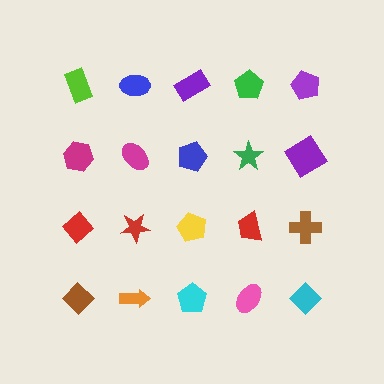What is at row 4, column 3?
A cyan pentagon.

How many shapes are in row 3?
5 shapes.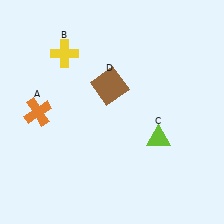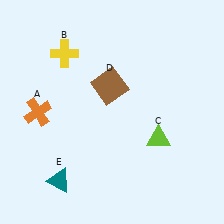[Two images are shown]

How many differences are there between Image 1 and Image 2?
There is 1 difference between the two images.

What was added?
A teal triangle (E) was added in Image 2.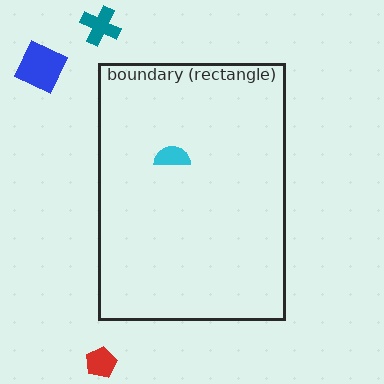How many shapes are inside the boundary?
1 inside, 3 outside.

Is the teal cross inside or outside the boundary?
Outside.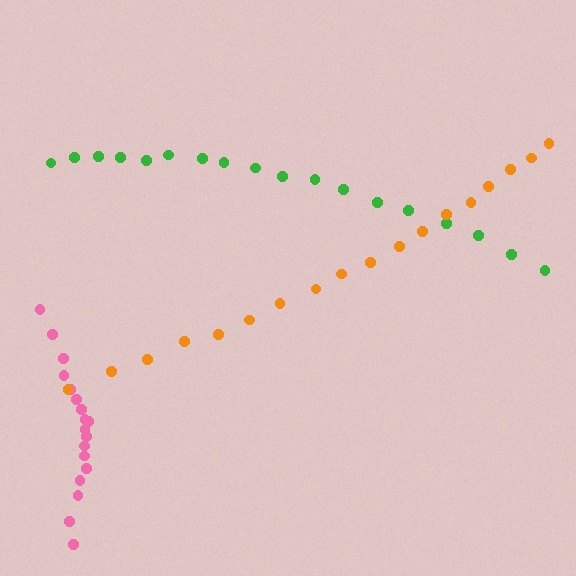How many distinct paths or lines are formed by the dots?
There are 3 distinct paths.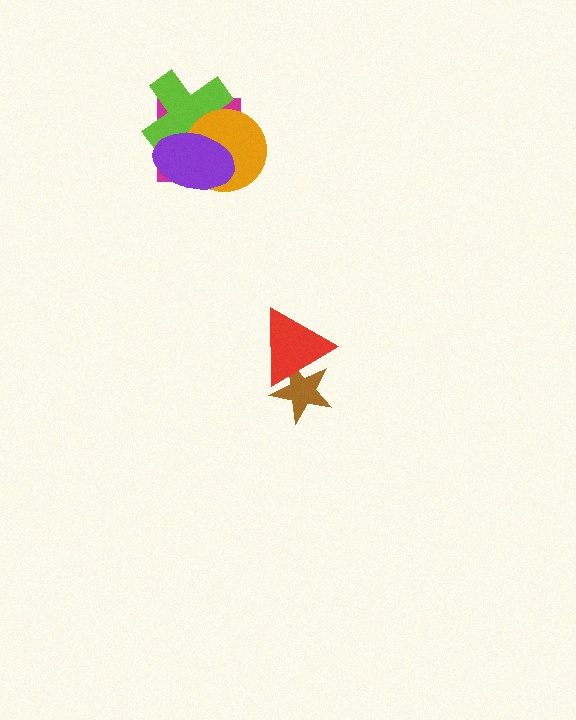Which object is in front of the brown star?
The red triangle is in front of the brown star.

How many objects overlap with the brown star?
1 object overlaps with the brown star.